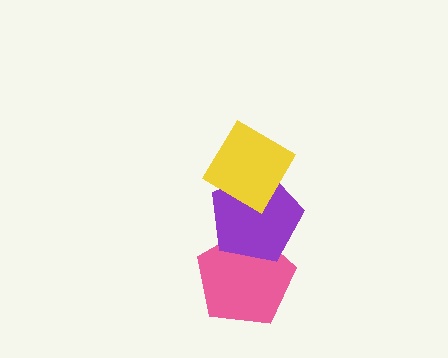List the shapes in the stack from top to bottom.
From top to bottom: the yellow diamond, the purple pentagon, the pink pentagon.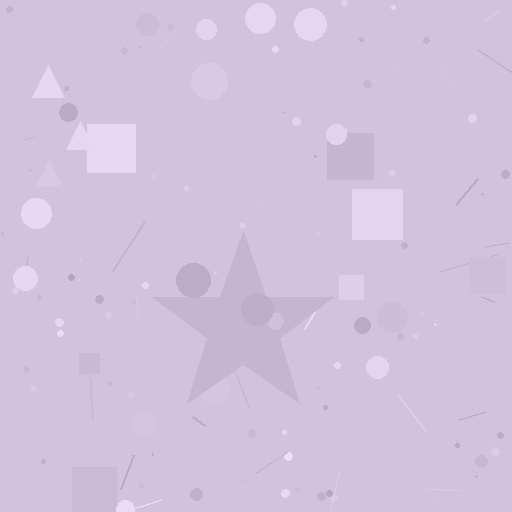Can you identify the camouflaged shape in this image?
The camouflaged shape is a star.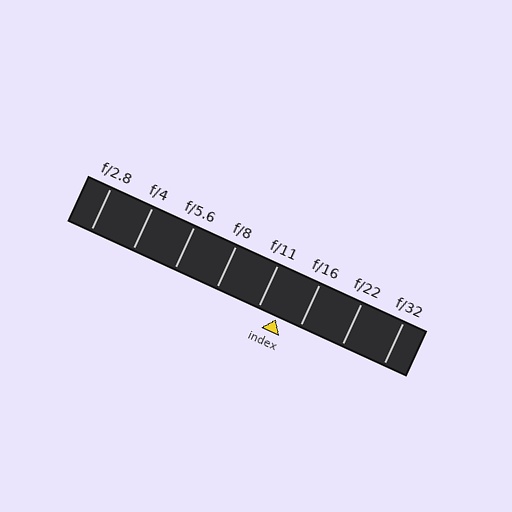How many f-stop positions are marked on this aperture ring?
There are 8 f-stop positions marked.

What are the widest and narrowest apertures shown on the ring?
The widest aperture shown is f/2.8 and the narrowest is f/32.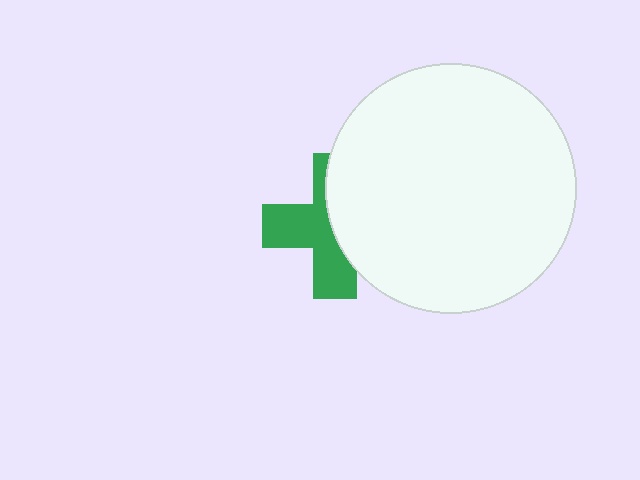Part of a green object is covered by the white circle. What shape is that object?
It is a cross.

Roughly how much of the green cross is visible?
About half of it is visible (roughly 53%).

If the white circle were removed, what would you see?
You would see the complete green cross.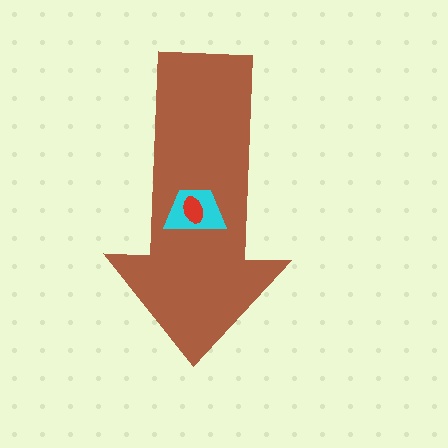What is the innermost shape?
The red ellipse.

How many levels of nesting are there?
3.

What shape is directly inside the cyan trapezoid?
The red ellipse.